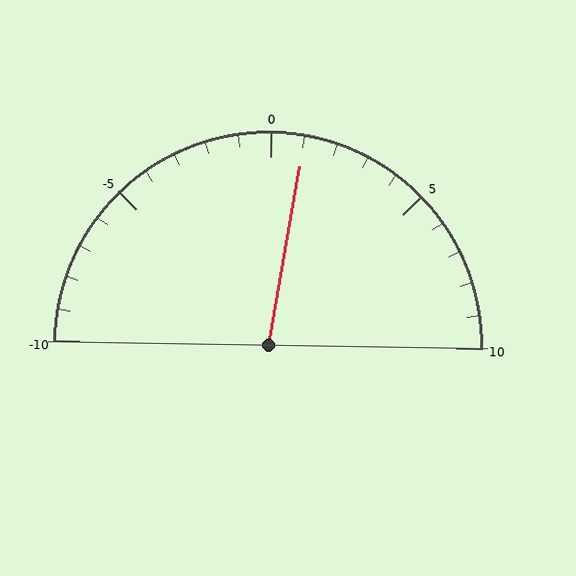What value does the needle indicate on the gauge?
The needle indicates approximately 1.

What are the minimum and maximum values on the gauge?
The gauge ranges from -10 to 10.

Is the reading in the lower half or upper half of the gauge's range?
The reading is in the upper half of the range (-10 to 10).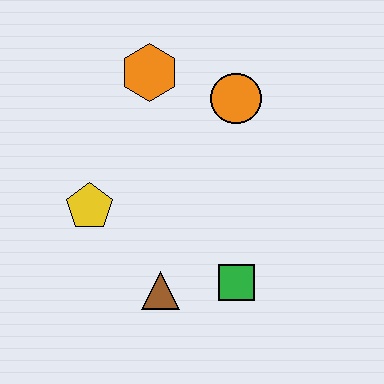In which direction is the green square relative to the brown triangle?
The green square is to the right of the brown triangle.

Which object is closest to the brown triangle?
The green square is closest to the brown triangle.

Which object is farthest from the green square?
The orange hexagon is farthest from the green square.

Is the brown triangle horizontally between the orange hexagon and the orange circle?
Yes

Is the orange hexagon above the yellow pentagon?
Yes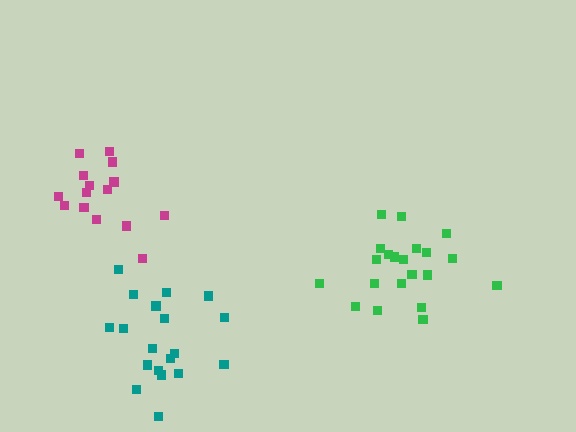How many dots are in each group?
Group 1: 20 dots, Group 2: 15 dots, Group 3: 21 dots (56 total).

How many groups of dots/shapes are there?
There are 3 groups.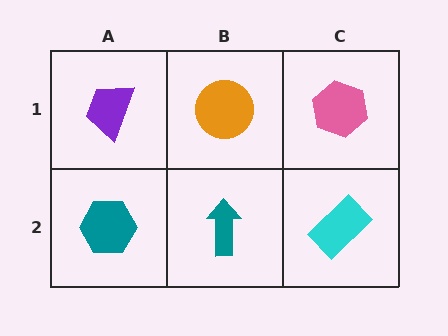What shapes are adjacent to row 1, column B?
A teal arrow (row 2, column B), a purple trapezoid (row 1, column A), a pink hexagon (row 1, column C).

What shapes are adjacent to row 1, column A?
A teal hexagon (row 2, column A), an orange circle (row 1, column B).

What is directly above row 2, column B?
An orange circle.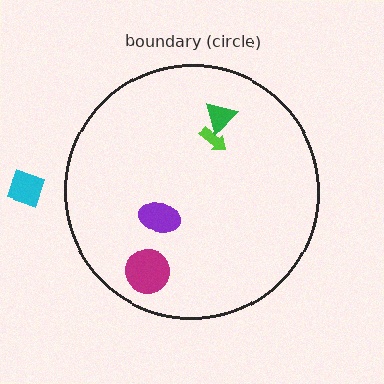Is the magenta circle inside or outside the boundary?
Inside.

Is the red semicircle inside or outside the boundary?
Inside.